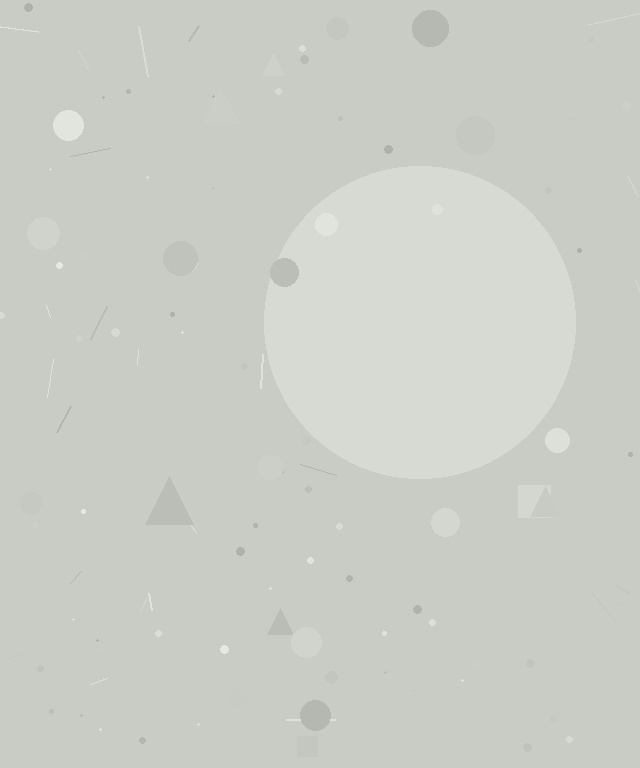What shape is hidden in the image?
A circle is hidden in the image.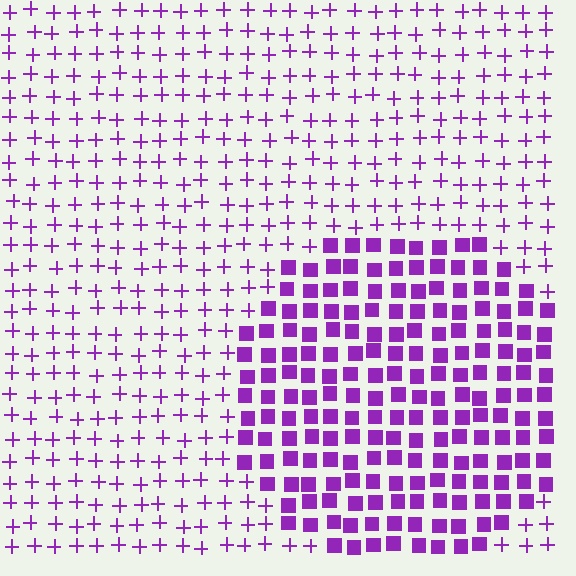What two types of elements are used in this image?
The image uses squares inside the circle region and plus signs outside it.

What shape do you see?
I see a circle.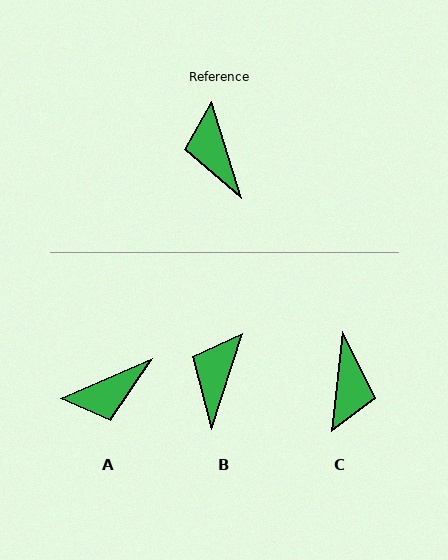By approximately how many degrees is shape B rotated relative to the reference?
Approximately 35 degrees clockwise.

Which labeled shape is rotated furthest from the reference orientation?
C, about 156 degrees away.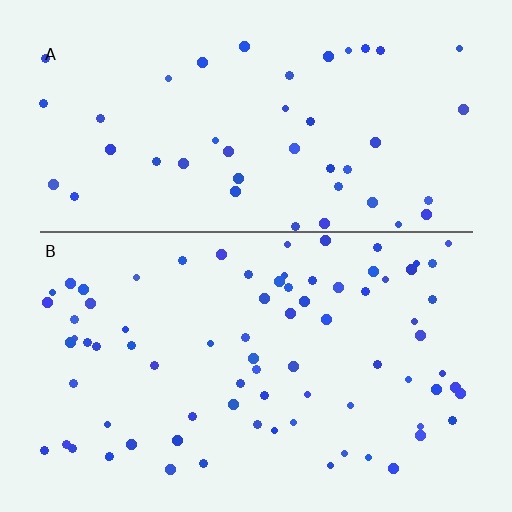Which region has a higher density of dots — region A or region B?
B (the bottom).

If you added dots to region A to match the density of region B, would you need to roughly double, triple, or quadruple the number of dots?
Approximately double.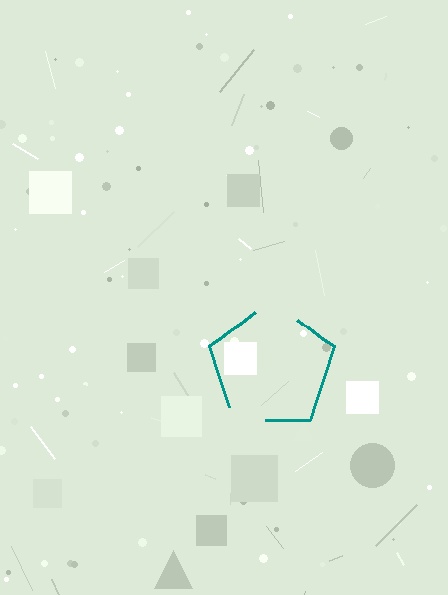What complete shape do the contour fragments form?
The contour fragments form a pentagon.